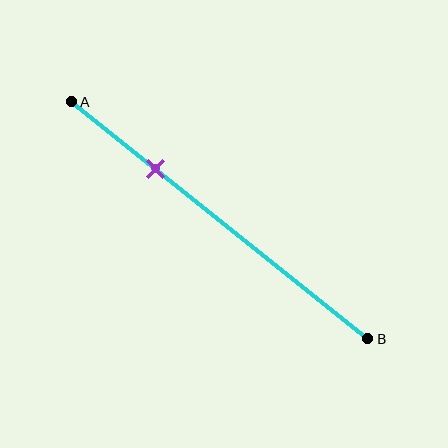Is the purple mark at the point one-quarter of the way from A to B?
No, the mark is at about 30% from A, not at the 25% one-quarter point.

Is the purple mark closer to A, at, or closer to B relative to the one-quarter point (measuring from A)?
The purple mark is closer to point B than the one-quarter point of segment AB.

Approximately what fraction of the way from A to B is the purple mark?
The purple mark is approximately 30% of the way from A to B.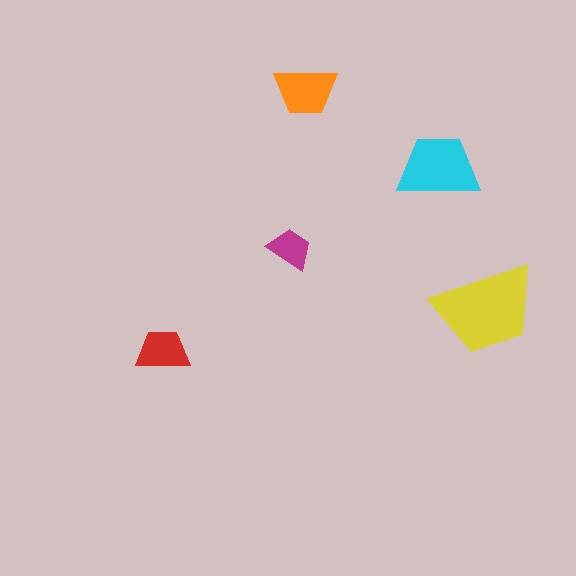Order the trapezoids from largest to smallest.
the yellow one, the cyan one, the orange one, the red one, the magenta one.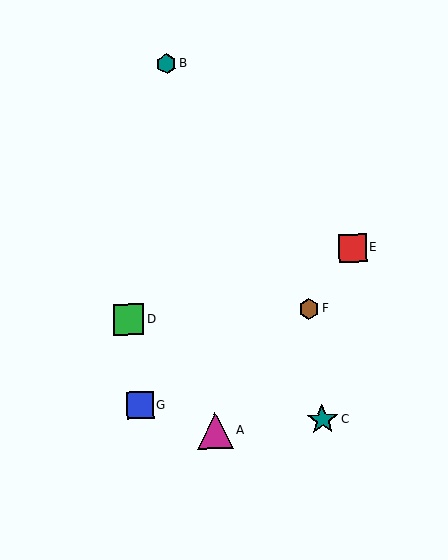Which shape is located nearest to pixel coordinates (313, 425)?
The teal star (labeled C) at (322, 419) is nearest to that location.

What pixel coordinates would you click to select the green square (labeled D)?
Click at (129, 319) to select the green square D.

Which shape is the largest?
The magenta triangle (labeled A) is the largest.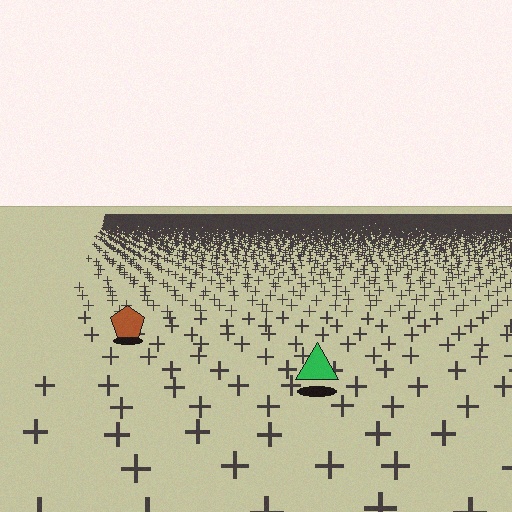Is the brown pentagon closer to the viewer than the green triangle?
No. The green triangle is closer — you can tell from the texture gradient: the ground texture is coarser near it.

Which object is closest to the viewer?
The green triangle is closest. The texture marks near it are larger and more spread out.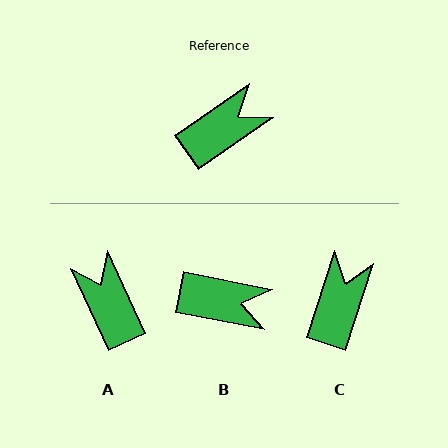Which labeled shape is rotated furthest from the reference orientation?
A, about 80 degrees away.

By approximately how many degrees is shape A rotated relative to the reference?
Approximately 80 degrees counter-clockwise.